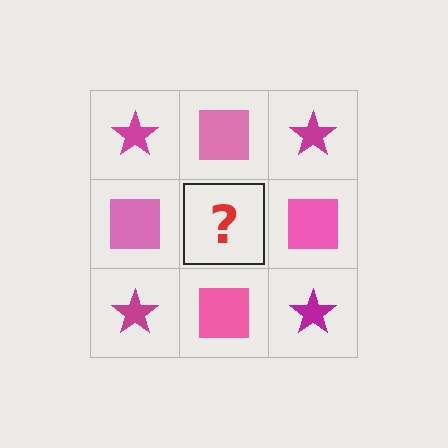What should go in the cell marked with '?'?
The missing cell should contain a magenta star.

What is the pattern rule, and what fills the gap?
The rule is that it alternates magenta star and pink square in a checkerboard pattern. The gap should be filled with a magenta star.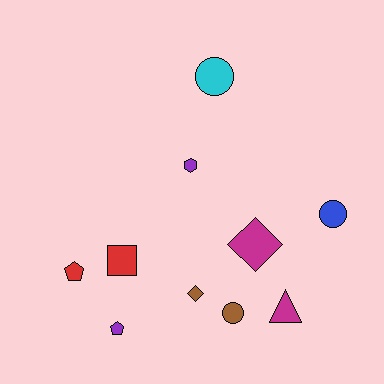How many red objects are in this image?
There are 2 red objects.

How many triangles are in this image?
There is 1 triangle.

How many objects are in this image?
There are 10 objects.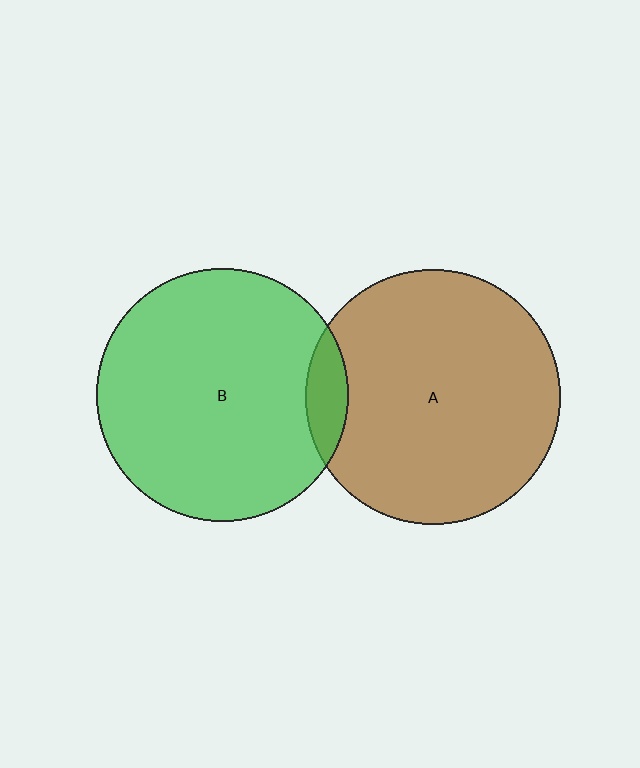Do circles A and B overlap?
Yes.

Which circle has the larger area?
Circle A (brown).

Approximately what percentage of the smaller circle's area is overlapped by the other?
Approximately 10%.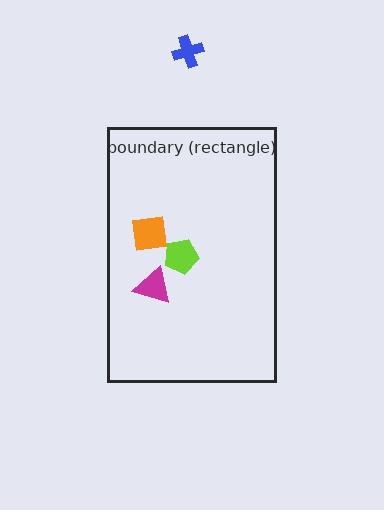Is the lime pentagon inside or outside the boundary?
Inside.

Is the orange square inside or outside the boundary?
Inside.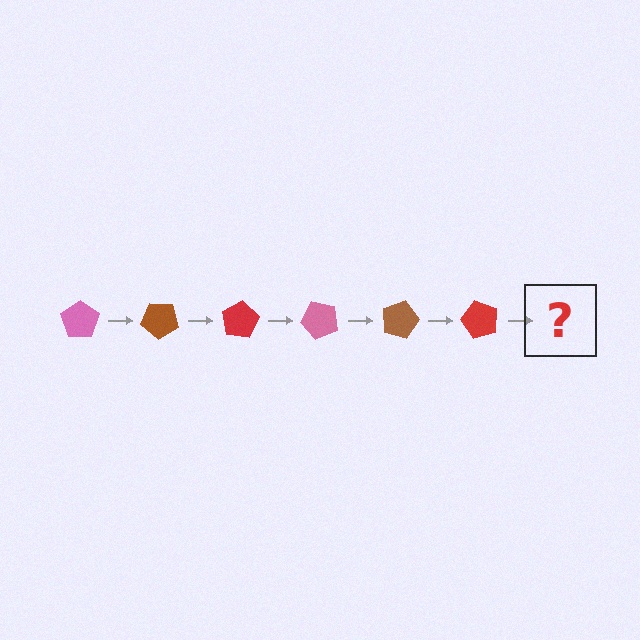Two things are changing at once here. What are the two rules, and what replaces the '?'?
The two rules are that it rotates 40 degrees each step and the color cycles through pink, brown, and red. The '?' should be a pink pentagon, rotated 240 degrees from the start.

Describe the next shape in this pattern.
It should be a pink pentagon, rotated 240 degrees from the start.